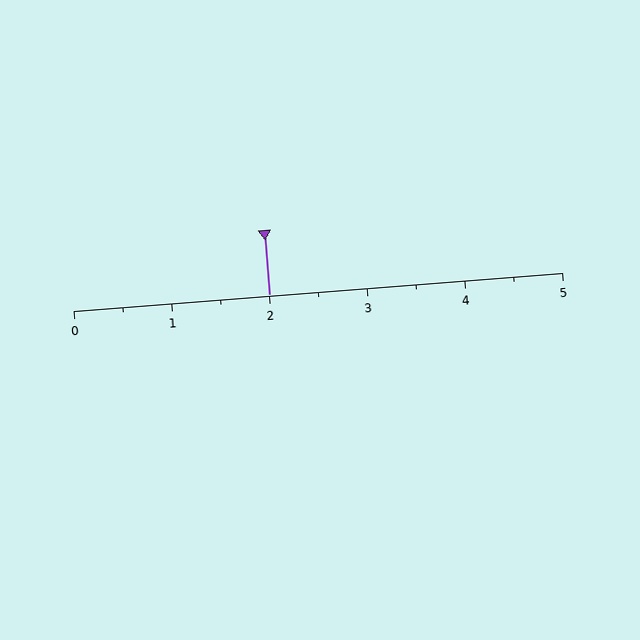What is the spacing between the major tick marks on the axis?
The major ticks are spaced 1 apart.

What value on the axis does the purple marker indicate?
The marker indicates approximately 2.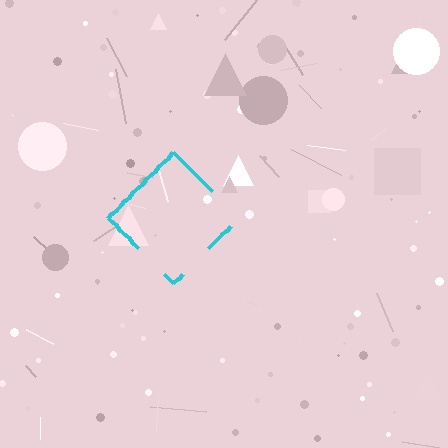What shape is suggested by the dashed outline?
The dashed outline suggests a diamond.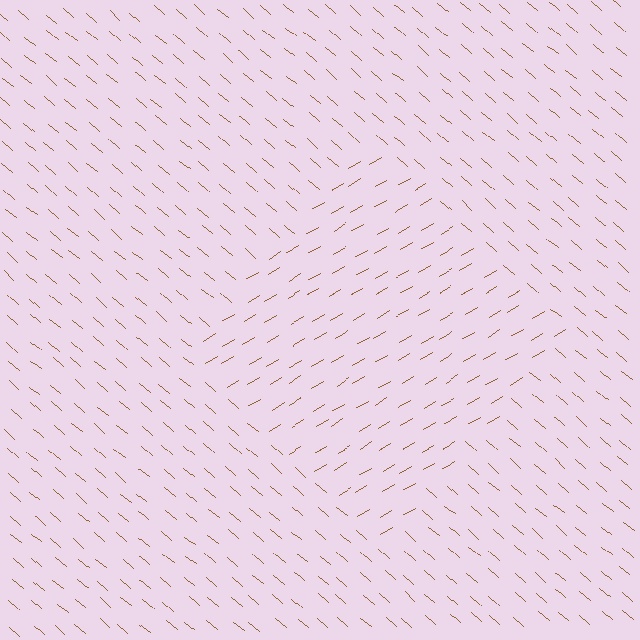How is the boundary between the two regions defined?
The boundary is defined purely by a change in line orientation (approximately 71 degrees difference). All lines are the same color and thickness.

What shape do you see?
I see a diamond.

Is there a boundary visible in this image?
Yes, there is a texture boundary formed by a change in line orientation.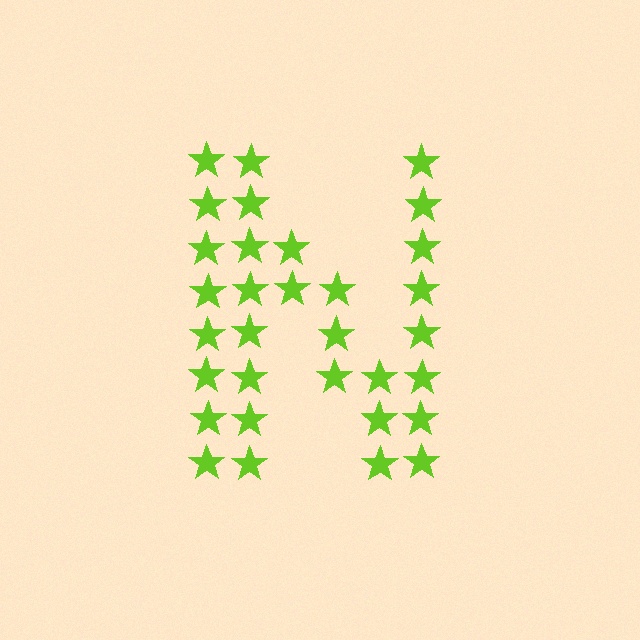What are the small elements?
The small elements are stars.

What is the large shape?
The large shape is the letter N.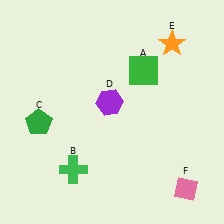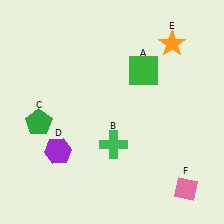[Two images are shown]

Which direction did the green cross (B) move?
The green cross (B) moved right.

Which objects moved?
The objects that moved are: the green cross (B), the purple hexagon (D).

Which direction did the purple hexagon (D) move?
The purple hexagon (D) moved left.